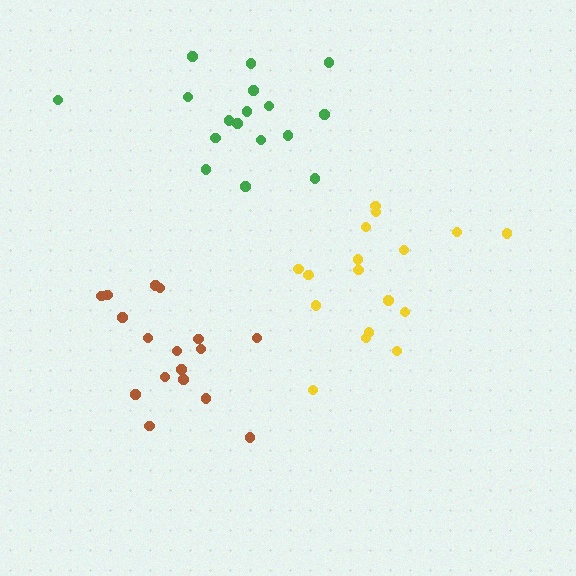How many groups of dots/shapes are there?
There are 3 groups.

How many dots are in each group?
Group 1: 17 dots, Group 2: 17 dots, Group 3: 17 dots (51 total).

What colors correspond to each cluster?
The clusters are colored: green, brown, yellow.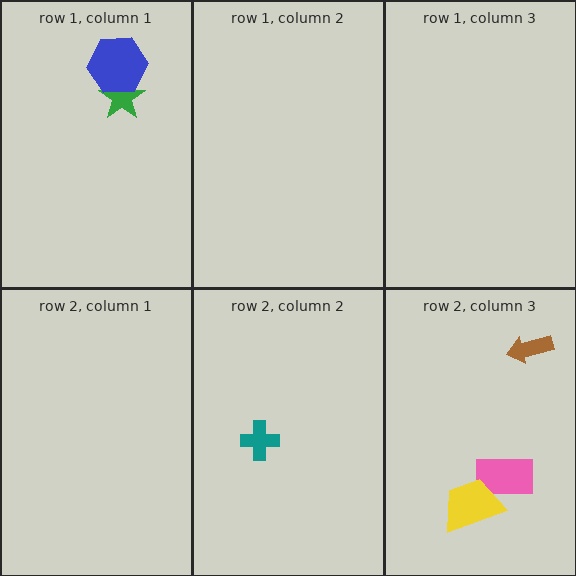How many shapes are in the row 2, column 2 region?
1.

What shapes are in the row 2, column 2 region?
The teal cross.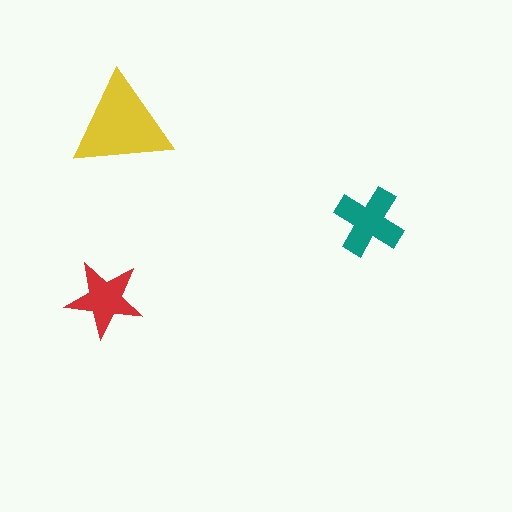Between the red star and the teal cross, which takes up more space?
The teal cross.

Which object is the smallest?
The red star.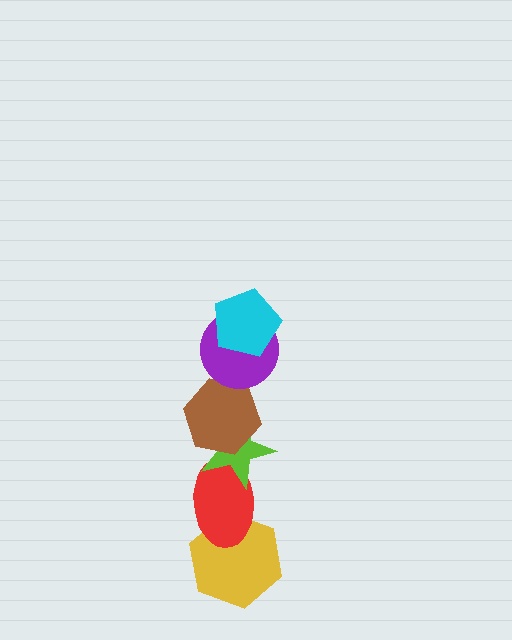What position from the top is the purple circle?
The purple circle is 2nd from the top.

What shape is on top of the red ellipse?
The lime star is on top of the red ellipse.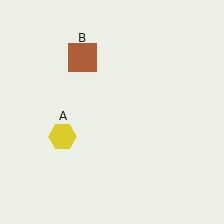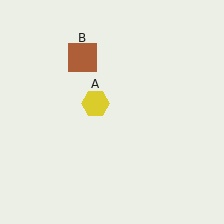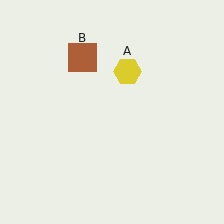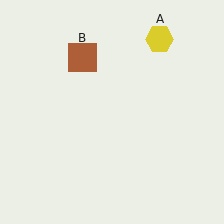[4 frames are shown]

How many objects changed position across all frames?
1 object changed position: yellow hexagon (object A).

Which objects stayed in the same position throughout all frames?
Brown square (object B) remained stationary.